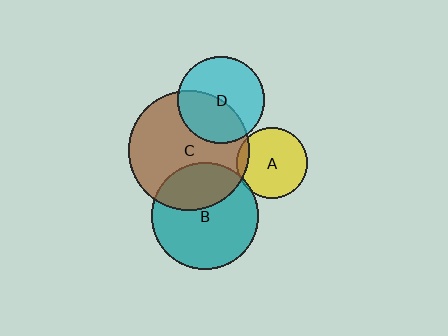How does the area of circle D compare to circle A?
Approximately 1.5 times.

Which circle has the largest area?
Circle C (brown).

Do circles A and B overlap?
Yes.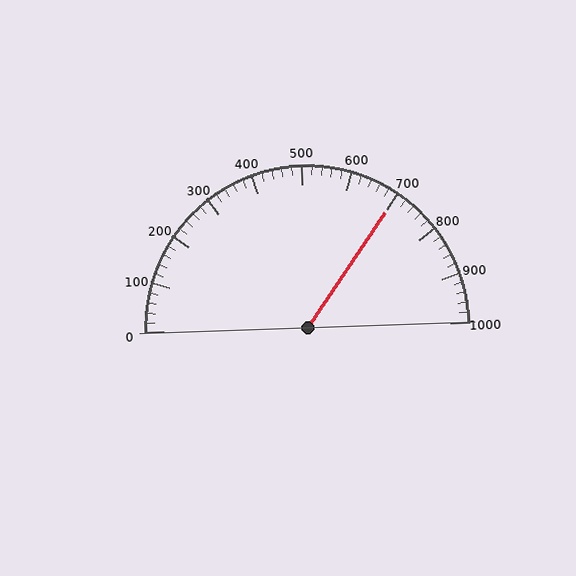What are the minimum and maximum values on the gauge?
The gauge ranges from 0 to 1000.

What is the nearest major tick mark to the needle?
The nearest major tick mark is 700.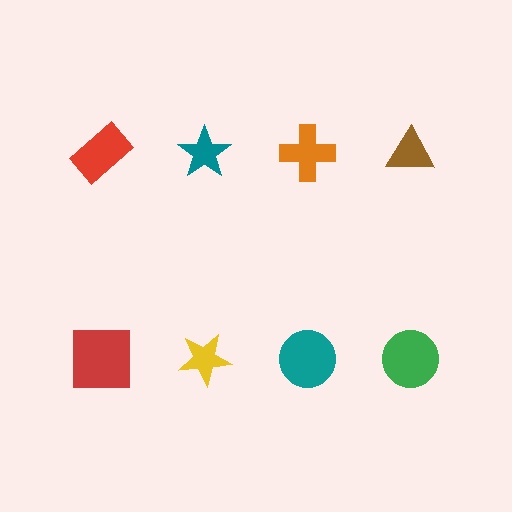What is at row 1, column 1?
A red rectangle.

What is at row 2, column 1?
A red square.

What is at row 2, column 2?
A yellow star.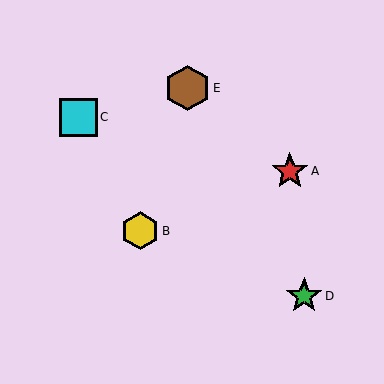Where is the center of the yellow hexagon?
The center of the yellow hexagon is at (140, 231).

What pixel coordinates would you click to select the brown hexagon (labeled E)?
Click at (188, 88) to select the brown hexagon E.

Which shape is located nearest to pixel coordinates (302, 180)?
The red star (labeled A) at (290, 171) is nearest to that location.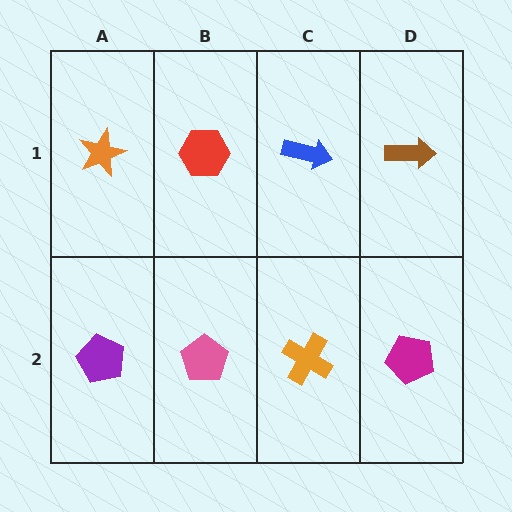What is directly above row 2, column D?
A brown arrow.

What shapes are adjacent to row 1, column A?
A purple pentagon (row 2, column A), a red hexagon (row 1, column B).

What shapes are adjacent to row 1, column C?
An orange cross (row 2, column C), a red hexagon (row 1, column B), a brown arrow (row 1, column D).